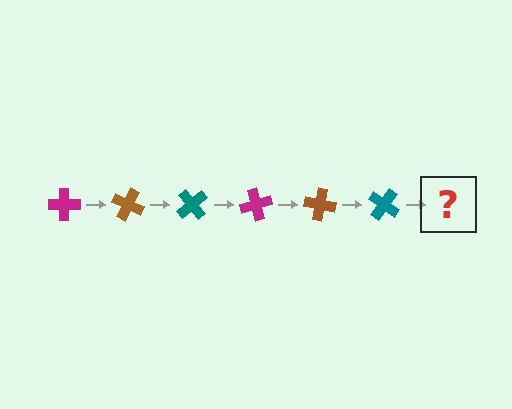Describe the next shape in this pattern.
It should be a magenta cross, rotated 150 degrees from the start.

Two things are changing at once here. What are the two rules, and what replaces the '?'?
The two rules are that it rotates 25 degrees each step and the color cycles through magenta, brown, and teal. The '?' should be a magenta cross, rotated 150 degrees from the start.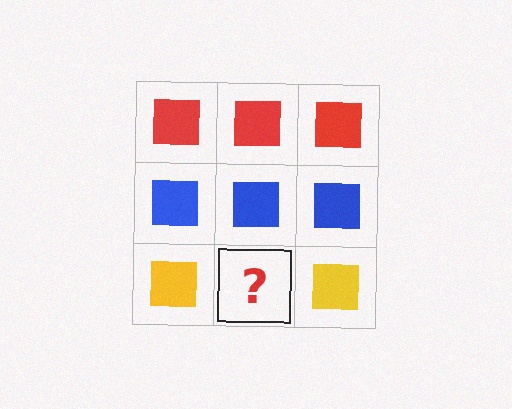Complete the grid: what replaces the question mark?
The question mark should be replaced with a yellow square.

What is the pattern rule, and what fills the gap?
The rule is that each row has a consistent color. The gap should be filled with a yellow square.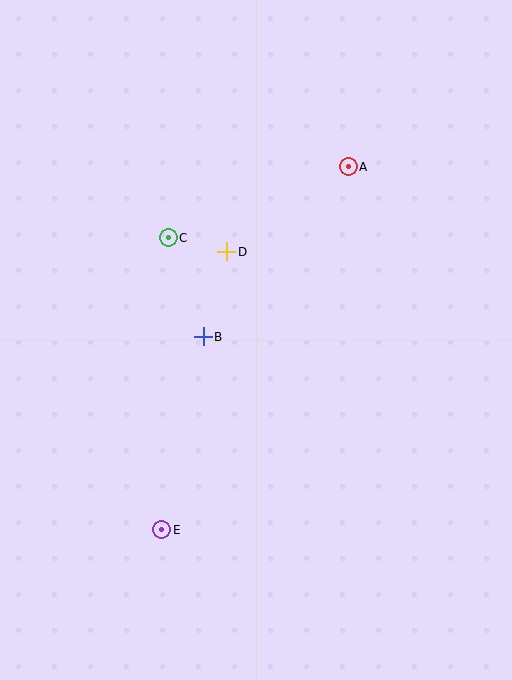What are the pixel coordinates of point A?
Point A is at (348, 167).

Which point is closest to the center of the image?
Point B at (203, 337) is closest to the center.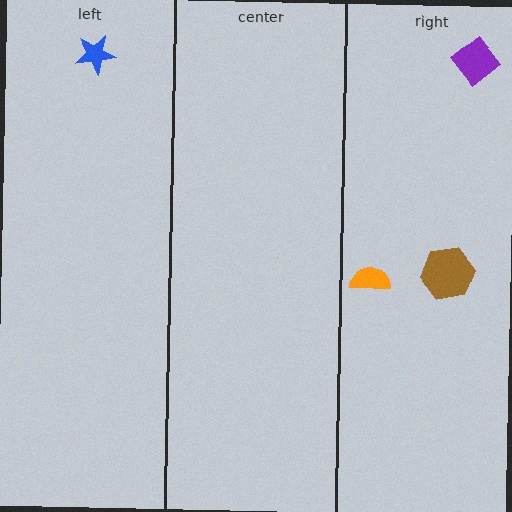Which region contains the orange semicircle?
The right region.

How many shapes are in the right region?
3.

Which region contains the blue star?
The left region.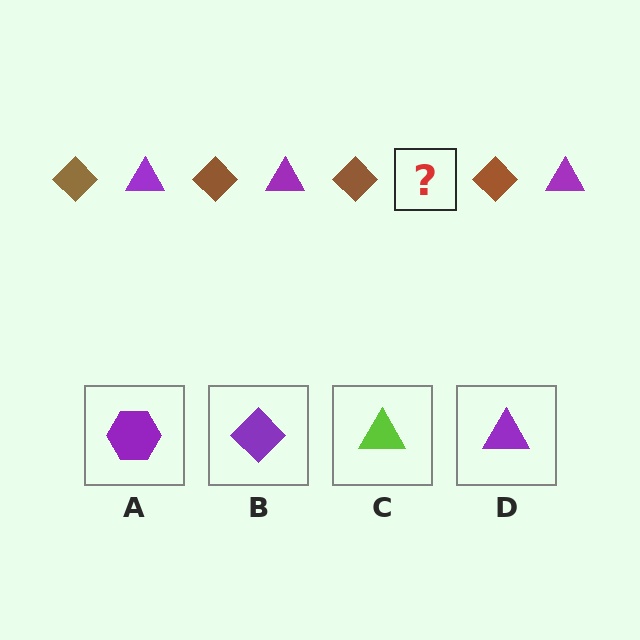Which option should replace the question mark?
Option D.